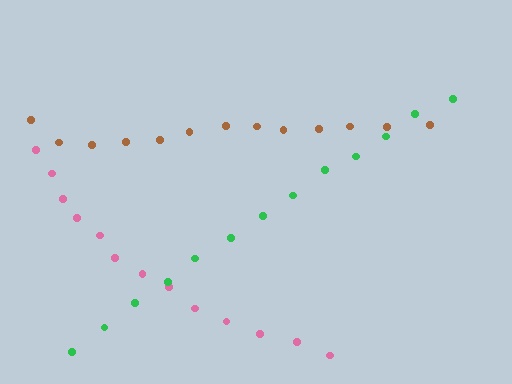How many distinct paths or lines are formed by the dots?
There are 3 distinct paths.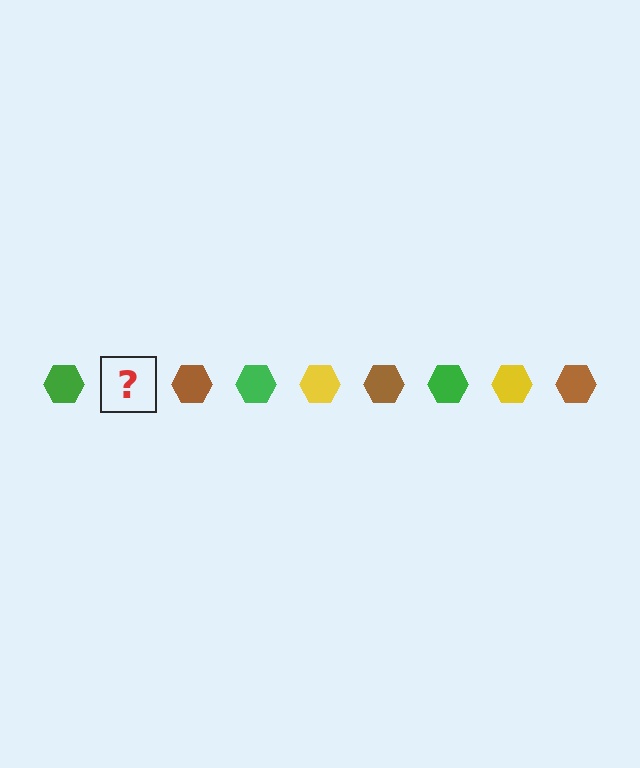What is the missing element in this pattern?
The missing element is a yellow hexagon.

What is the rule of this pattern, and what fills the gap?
The rule is that the pattern cycles through green, yellow, brown hexagons. The gap should be filled with a yellow hexagon.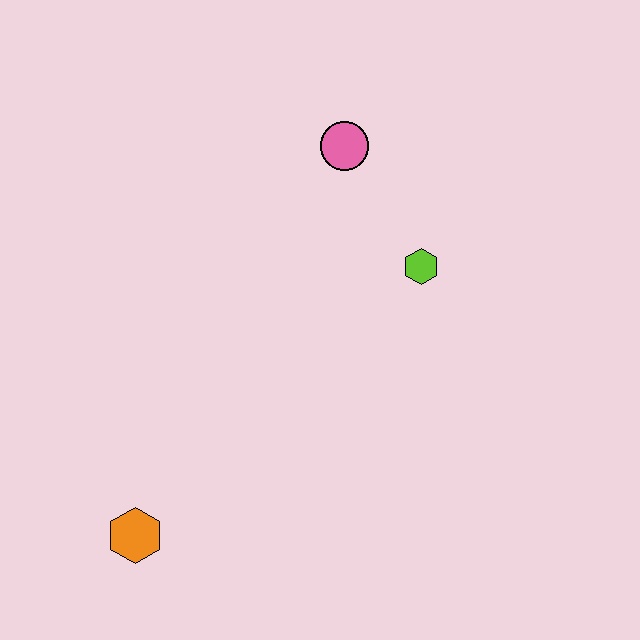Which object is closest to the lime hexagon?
The pink circle is closest to the lime hexagon.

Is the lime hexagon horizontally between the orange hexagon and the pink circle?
No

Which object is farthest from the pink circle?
The orange hexagon is farthest from the pink circle.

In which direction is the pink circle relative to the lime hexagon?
The pink circle is above the lime hexagon.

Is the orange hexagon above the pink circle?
No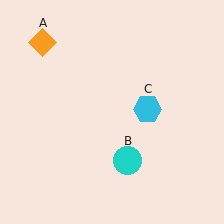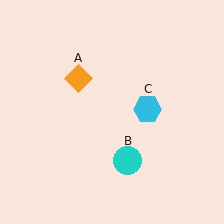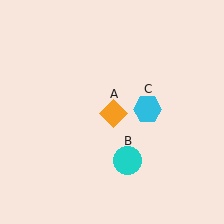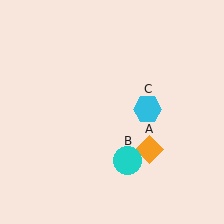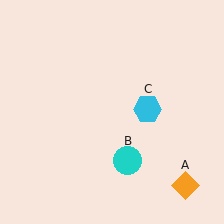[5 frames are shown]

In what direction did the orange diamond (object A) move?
The orange diamond (object A) moved down and to the right.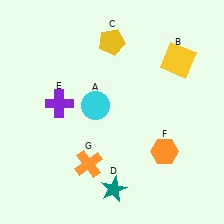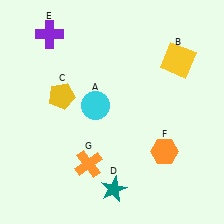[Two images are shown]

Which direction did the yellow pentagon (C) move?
The yellow pentagon (C) moved down.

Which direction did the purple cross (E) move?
The purple cross (E) moved up.